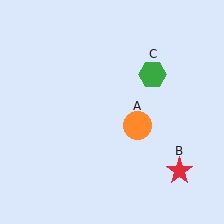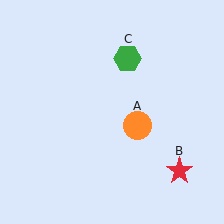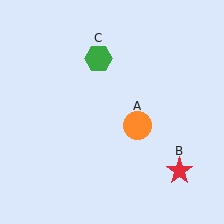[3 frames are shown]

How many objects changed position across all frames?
1 object changed position: green hexagon (object C).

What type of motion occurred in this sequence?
The green hexagon (object C) rotated counterclockwise around the center of the scene.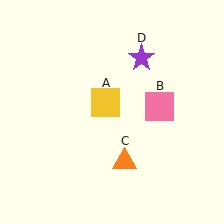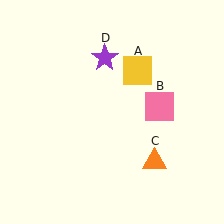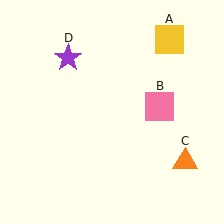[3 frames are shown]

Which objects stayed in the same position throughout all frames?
Pink square (object B) remained stationary.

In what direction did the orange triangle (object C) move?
The orange triangle (object C) moved right.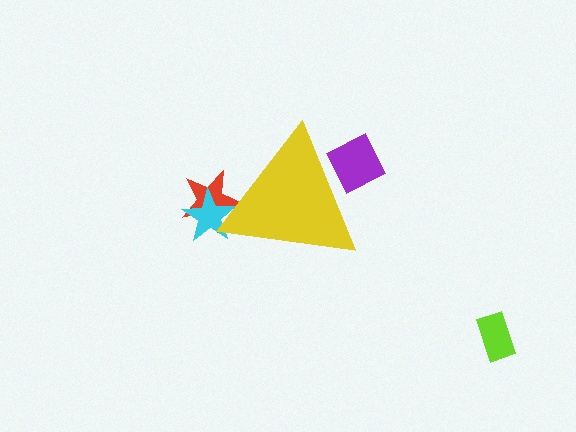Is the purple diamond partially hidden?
Yes, the purple diamond is partially hidden behind the yellow triangle.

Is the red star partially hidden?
Yes, the red star is partially hidden behind the yellow triangle.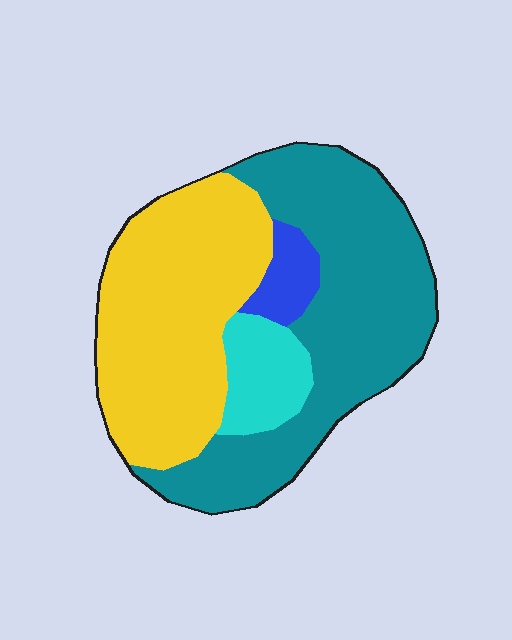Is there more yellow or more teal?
Teal.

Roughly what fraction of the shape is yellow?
Yellow covers about 40% of the shape.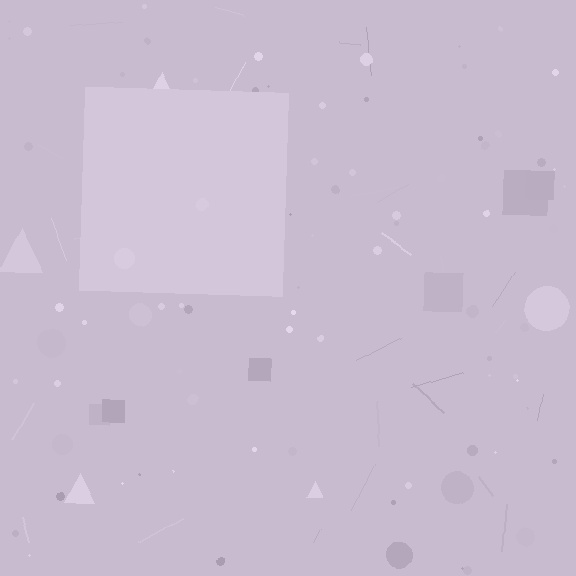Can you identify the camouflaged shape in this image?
The camouflaged shape is a square.